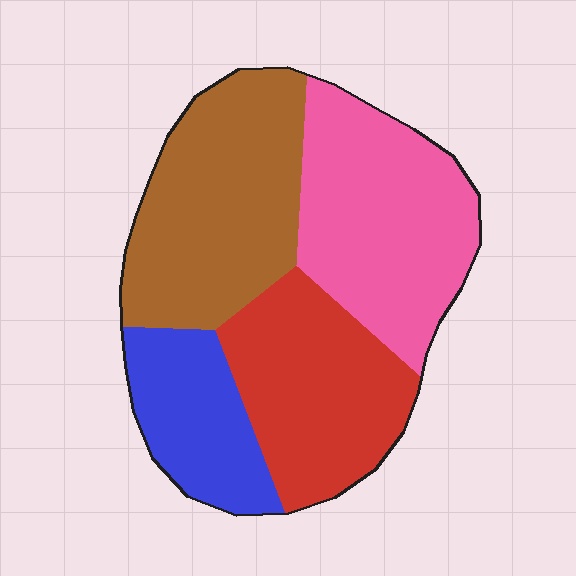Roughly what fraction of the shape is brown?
Brown covers about 30% of the shape.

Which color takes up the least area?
Blue, at roughly 15%.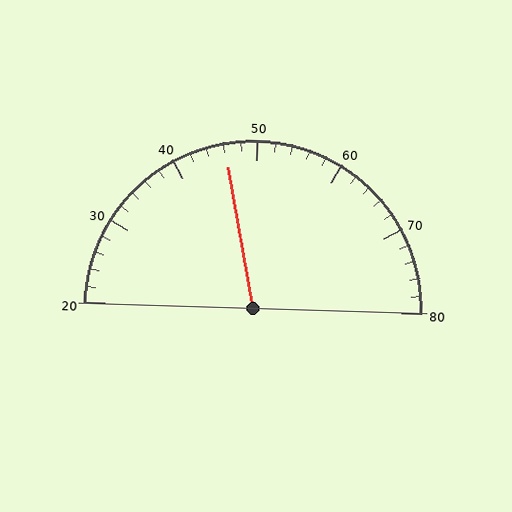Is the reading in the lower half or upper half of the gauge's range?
The reading is in the lower half of the range (20 to 80).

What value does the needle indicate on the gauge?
The needle indicates approximately 46.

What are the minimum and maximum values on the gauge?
The gauge ranges from 20 to 80.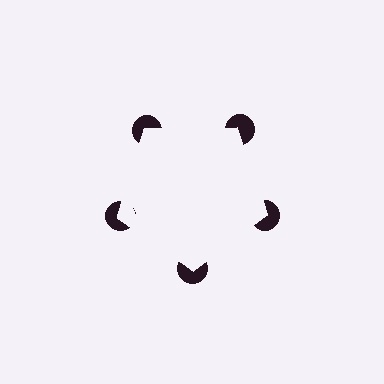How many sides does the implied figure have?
5 sides.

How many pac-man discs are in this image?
There are 5 — one at each vertex of the illusory pentagon.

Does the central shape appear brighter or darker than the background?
It typically appears slightly brighter than the background, even though no actual brightness change is drawn.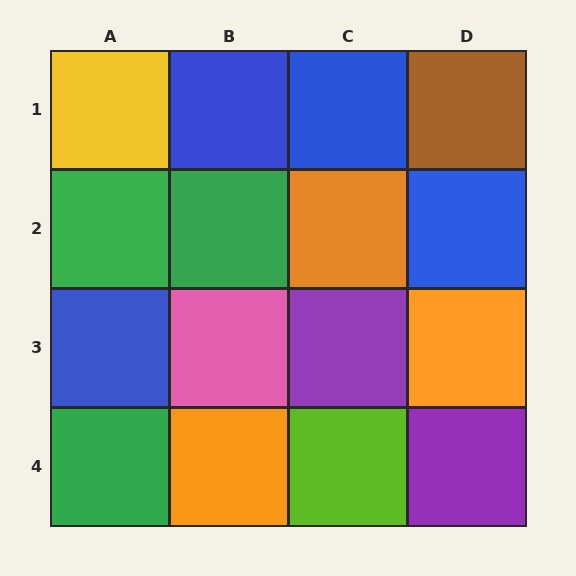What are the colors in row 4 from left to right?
Green, orange, lime, purple.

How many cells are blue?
4 cells are blue.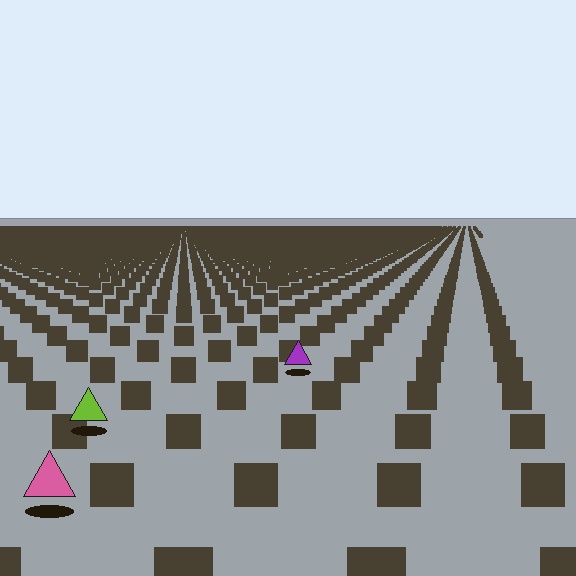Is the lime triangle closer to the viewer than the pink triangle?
No. The pink triangle is closer — you can tell from the texture gradient: the ground texture is coarser near it.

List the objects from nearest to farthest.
From nearest to farthest: the pink triangle, the lime triangle, the purple triangle.